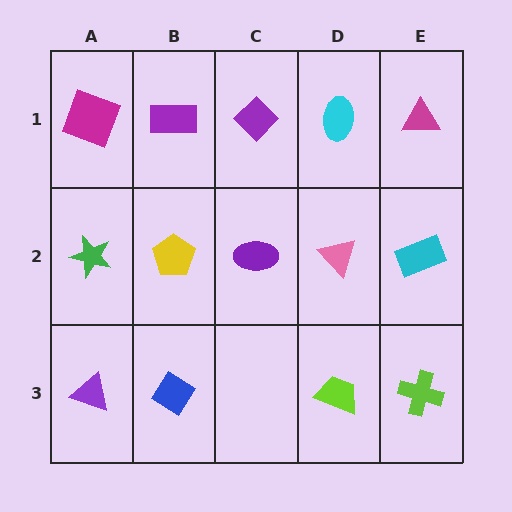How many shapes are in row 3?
4 shapes.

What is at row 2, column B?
A yellow pentagon.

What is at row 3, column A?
A purple triangle.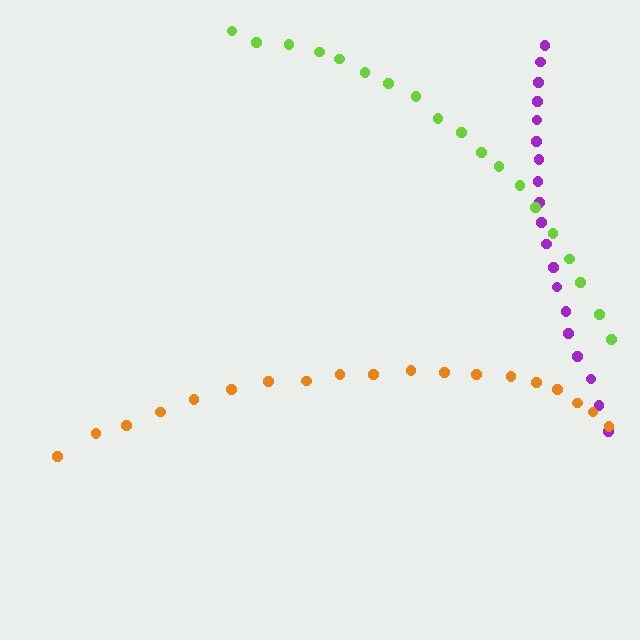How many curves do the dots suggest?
There are 3 distinct paths.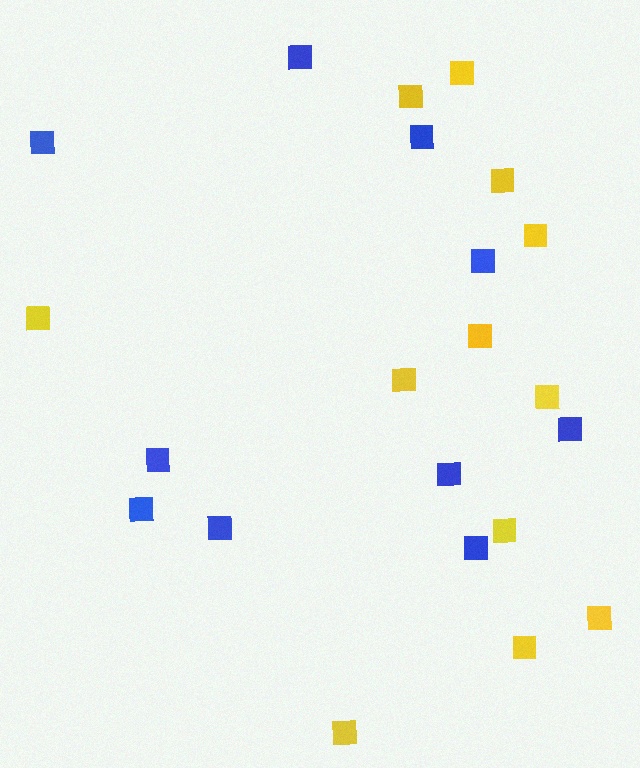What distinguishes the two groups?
There are 2 groups: one group of blue squares (10) and one group of yellow squares (12).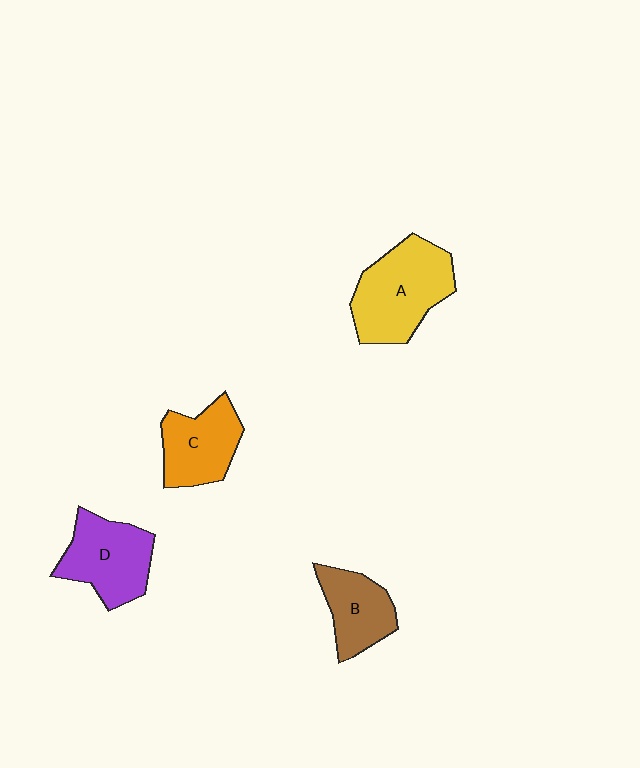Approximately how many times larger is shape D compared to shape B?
Approximately 1.3 times.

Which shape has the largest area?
Shape A (yellow).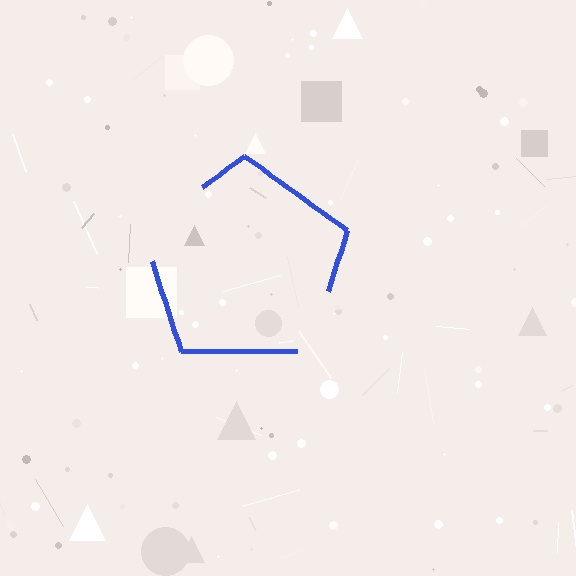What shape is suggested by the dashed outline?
The dashed outline suggests a pentagon.